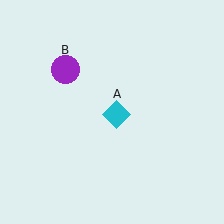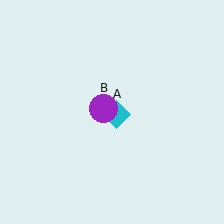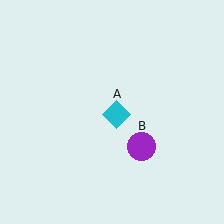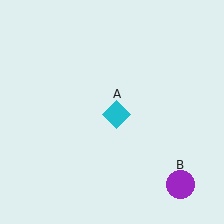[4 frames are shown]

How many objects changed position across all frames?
1 object changed position: purple circle (object B).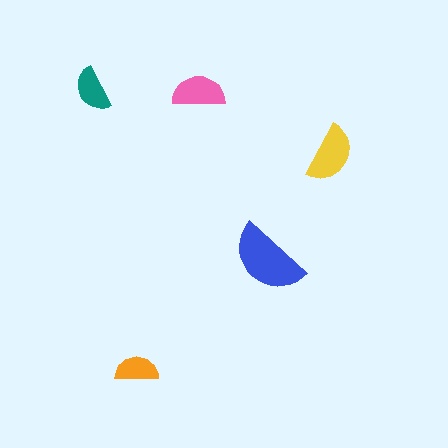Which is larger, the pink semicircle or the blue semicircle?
The blue one.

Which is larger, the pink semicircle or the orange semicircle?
The pink one.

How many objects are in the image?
There are 5 objects in the image.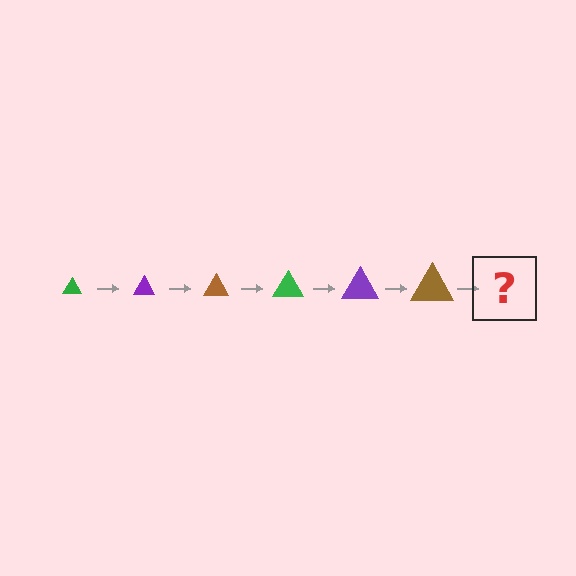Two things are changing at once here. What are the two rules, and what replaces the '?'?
The two rules are that the triangle grows larger each step and the color cycles through green, purple, and brown. The '?' should be a green triangle, larger than the previous one.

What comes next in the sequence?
The next element should be a green triangle, larger than the previous one.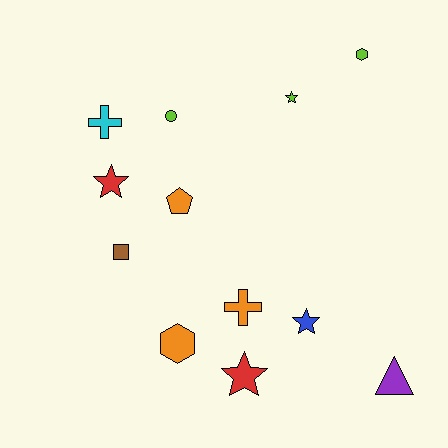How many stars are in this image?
There are 4 stars.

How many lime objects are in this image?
There are 3 lime objects.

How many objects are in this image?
There are 12 objects.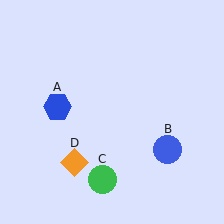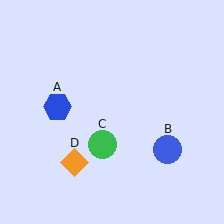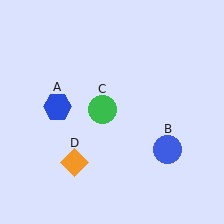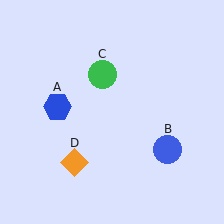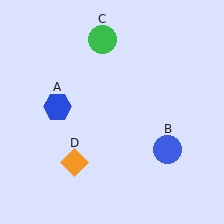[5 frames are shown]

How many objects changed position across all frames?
1 object changed position: green circle (object C).